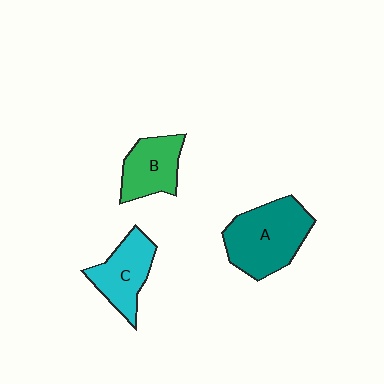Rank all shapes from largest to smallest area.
From largest to smallest: A (teal), C (cyan), B (green).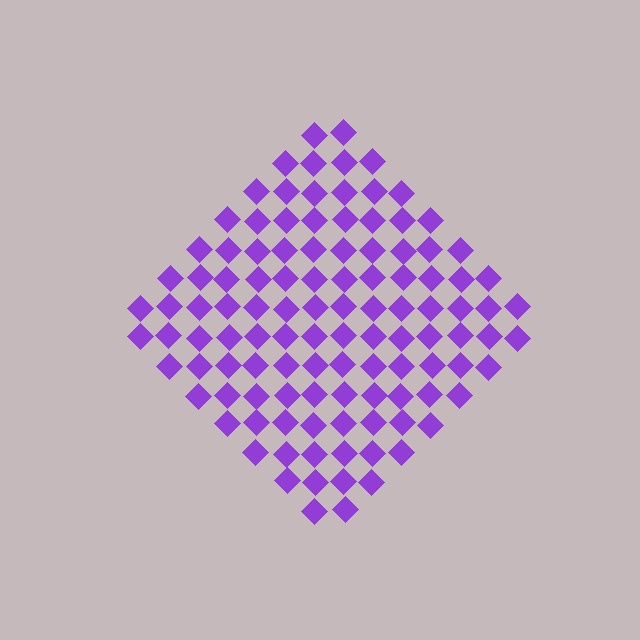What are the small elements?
The small elements are diamonds.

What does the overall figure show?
The overall figure shows a diamond.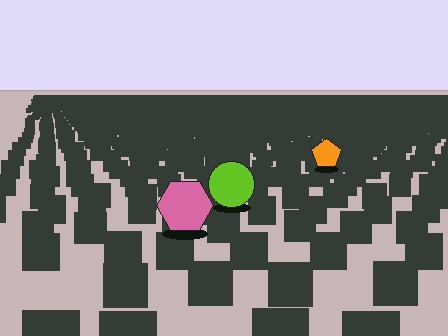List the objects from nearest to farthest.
From nearest to farthest: the pink hexagon, the lime circle, the orange pentagon.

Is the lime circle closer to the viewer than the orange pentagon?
Yes. The lime circle is closer — you can tell from the texture gradient: the ground texture is coarser near it.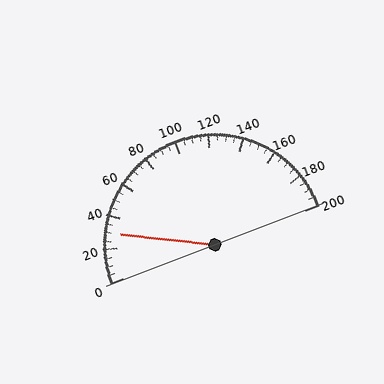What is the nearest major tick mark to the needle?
The nearest major tick mark is 40.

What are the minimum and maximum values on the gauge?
The gauge ranges from 0 to 200.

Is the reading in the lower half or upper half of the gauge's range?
The reading is in the lower half of the range (0 to 200).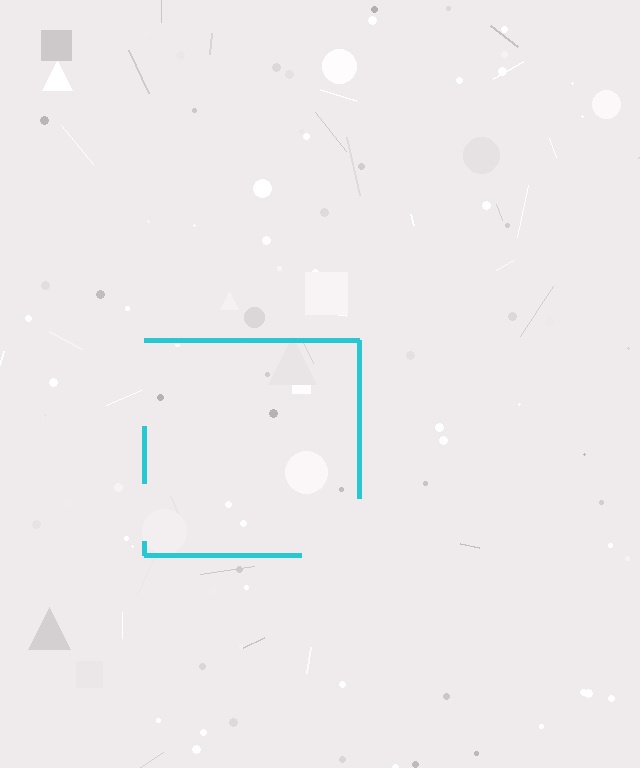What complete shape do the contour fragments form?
The contour fragments form a square.